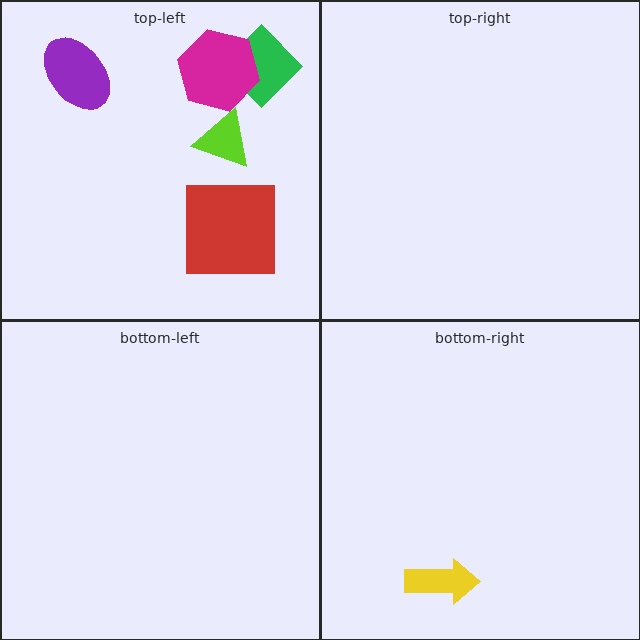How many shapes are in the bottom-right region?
1.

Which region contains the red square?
The top-left region.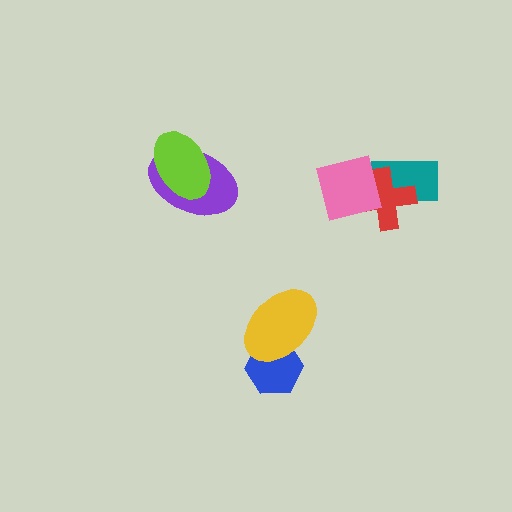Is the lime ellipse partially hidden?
No, no other shape covers it.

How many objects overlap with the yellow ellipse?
1 object overlaps with the yellow ellipse.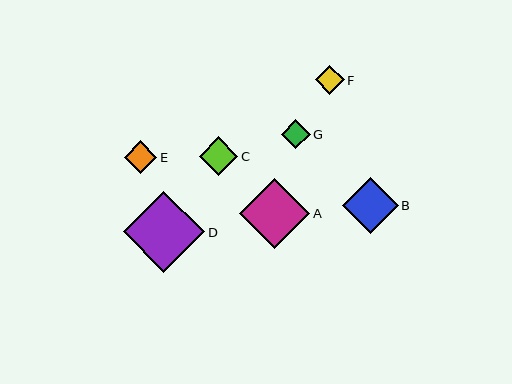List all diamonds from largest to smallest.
From largest to smallest: D, A, B, C, E, F, G.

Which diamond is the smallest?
Diamond G is the smallest with a size of approximately 29 pixels.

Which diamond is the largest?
Diamond D is the largest with a size of approximately 81 pixels.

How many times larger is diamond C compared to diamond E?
Diamond C is approximately 1.2 times the size of diamond E.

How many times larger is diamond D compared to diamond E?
Diamond D is approximately 2.5 times the size of diamond E.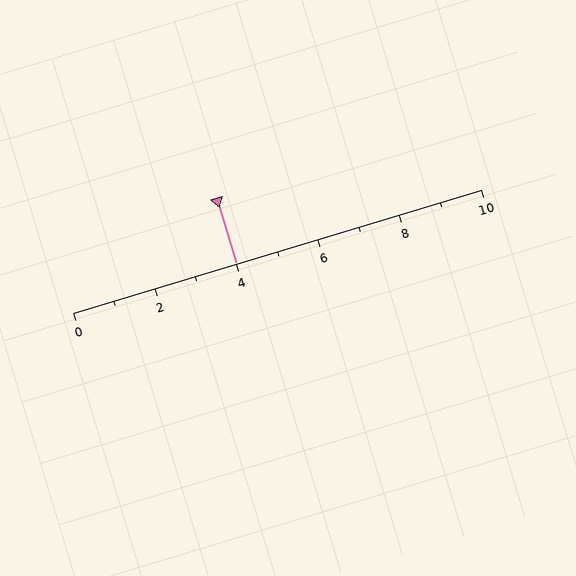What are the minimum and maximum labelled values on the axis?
The axis runs from 0 to 10.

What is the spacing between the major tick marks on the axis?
The major ticks are spaced 2 apart.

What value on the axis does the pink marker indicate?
The marker indicates approximately 4.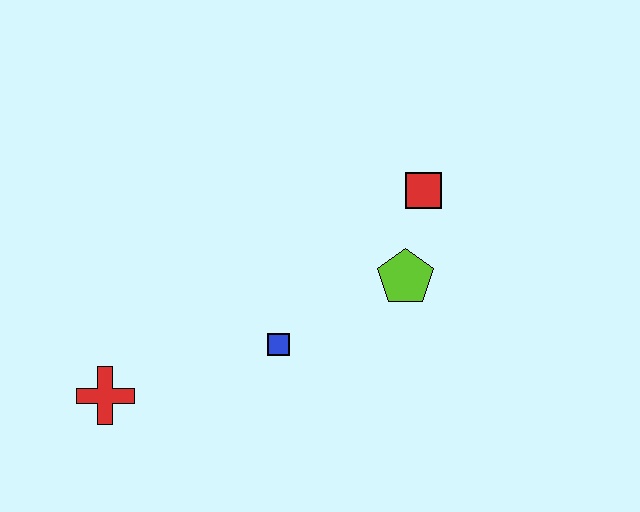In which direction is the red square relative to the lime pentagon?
The red square is above the lime pentagon.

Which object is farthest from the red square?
The red cross is farthest from the red square.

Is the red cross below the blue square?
Yes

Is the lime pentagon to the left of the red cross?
No